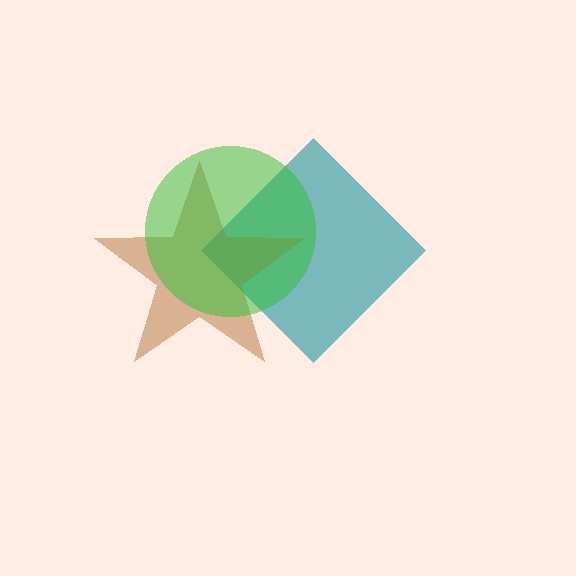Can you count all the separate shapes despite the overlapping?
Yes, there are 3 separate shapes.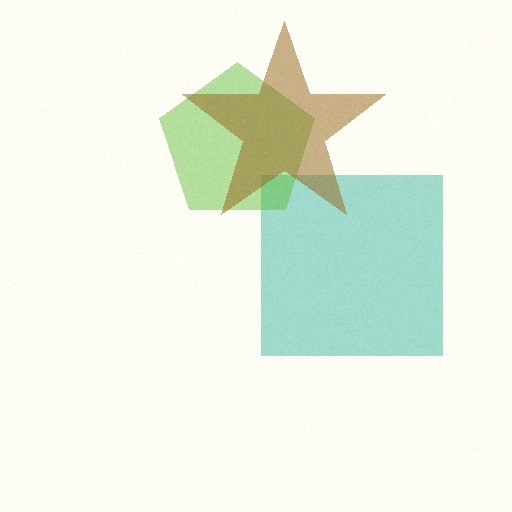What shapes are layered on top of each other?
The layered shapes are: a teal square, a lime pentagon, a brown star.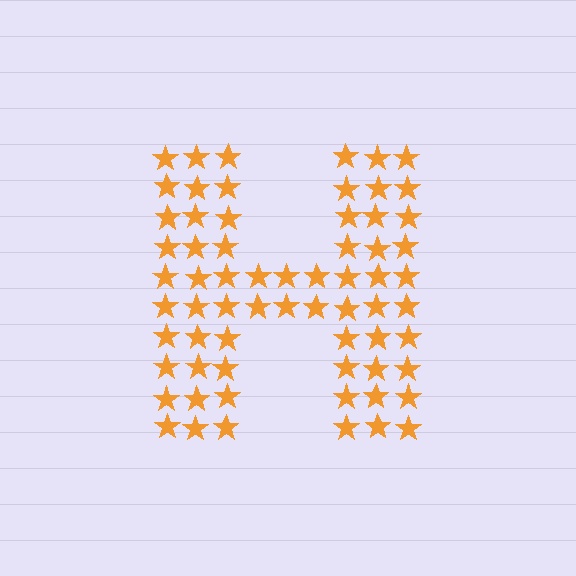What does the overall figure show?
The overall figure shows the letter H.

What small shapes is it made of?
It is made of small stars.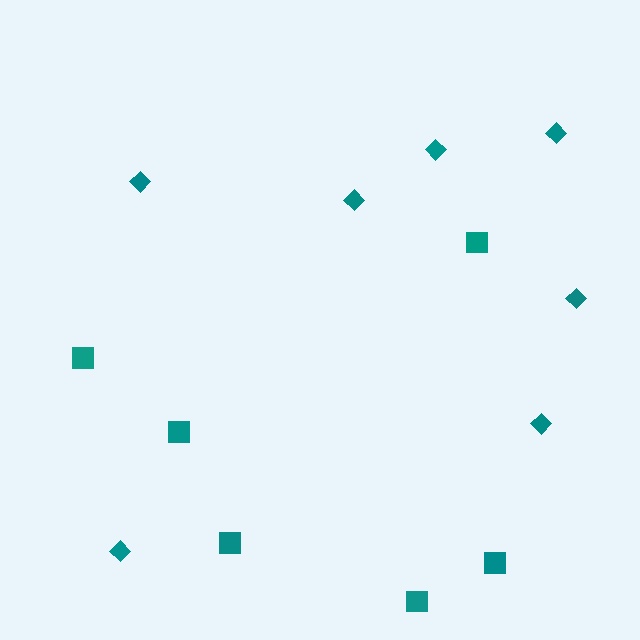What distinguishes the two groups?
There are 2 groups: one group of diamonds (7) and one group of squares (6).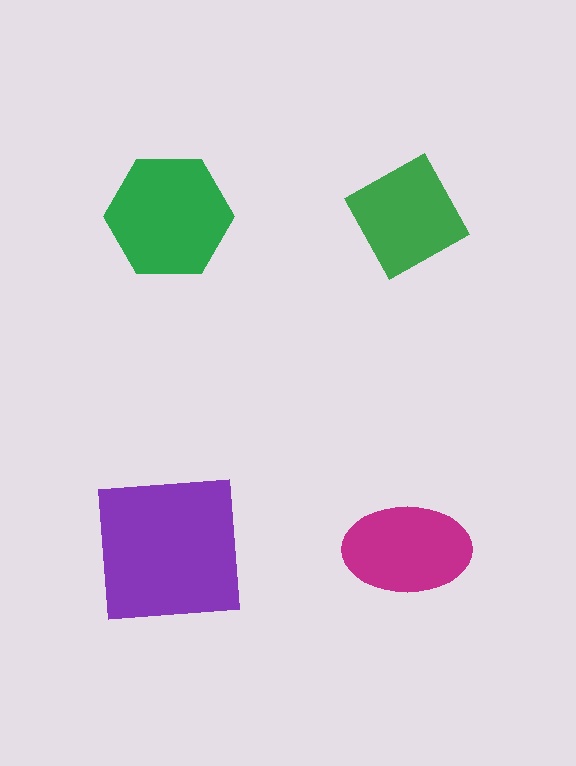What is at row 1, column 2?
A green diamond.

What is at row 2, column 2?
A magenta ellipse.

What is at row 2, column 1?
A purple square.